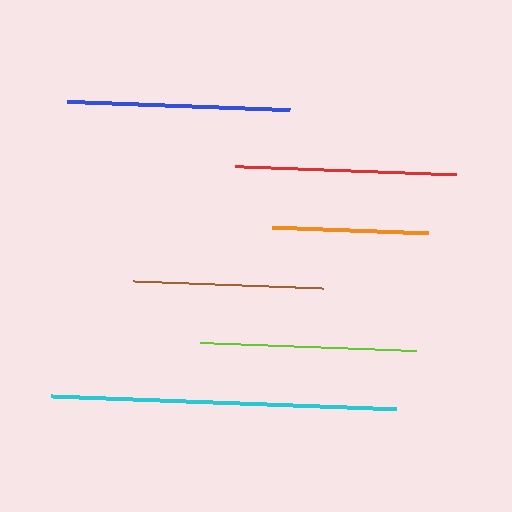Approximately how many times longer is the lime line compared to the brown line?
The lime line is approximately 1.1 times the length of the brown line.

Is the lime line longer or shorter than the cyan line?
The cyan line is longer than the lime line.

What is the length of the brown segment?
The brown segment is approximately 190 pixels long.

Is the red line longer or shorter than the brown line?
The red line is longer than the brown line.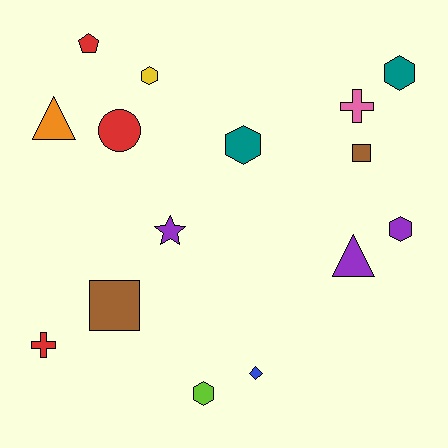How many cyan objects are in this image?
There are no cyan objects.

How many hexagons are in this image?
There are 5 hexagons.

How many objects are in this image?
There are 15 objects.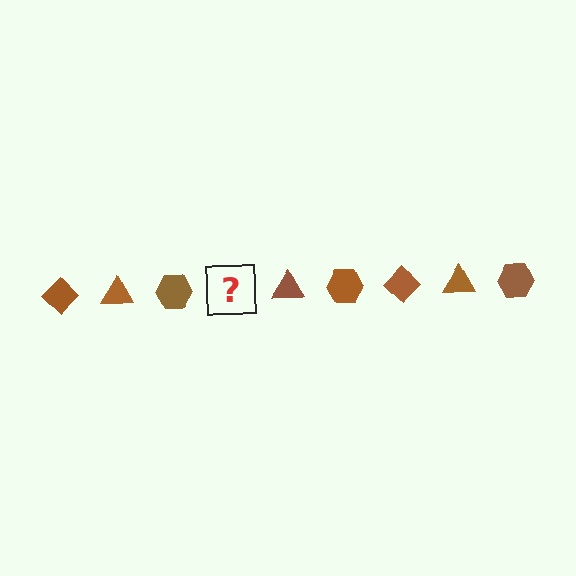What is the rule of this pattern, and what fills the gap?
The rule is that the pattern cycles through diamond, triangle, hexagon shapes in brown. The gap should be filled with a brown diamond.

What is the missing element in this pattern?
The missing element is a brown diamond.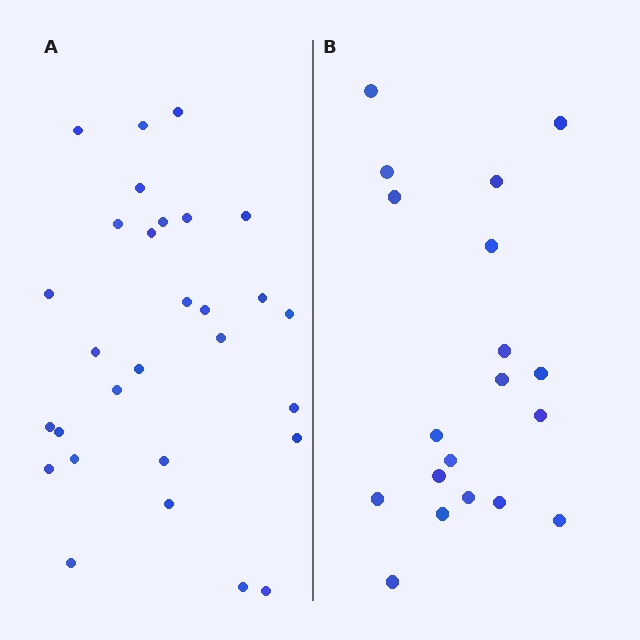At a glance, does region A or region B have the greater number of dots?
Region A (the left region) has more dots.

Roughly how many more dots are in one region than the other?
Region A has roughly 10 or so more dots than region B.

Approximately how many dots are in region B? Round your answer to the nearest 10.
About 20 dots. (The exact count is 19, which rounds to 20.)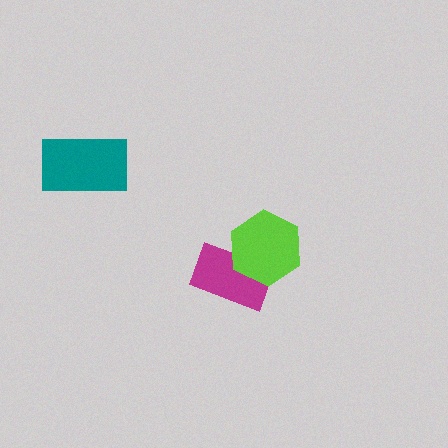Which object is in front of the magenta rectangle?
The lime hexagon is in front of the magenta rectangle.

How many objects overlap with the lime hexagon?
1 object overlaps with the lime hexagon.